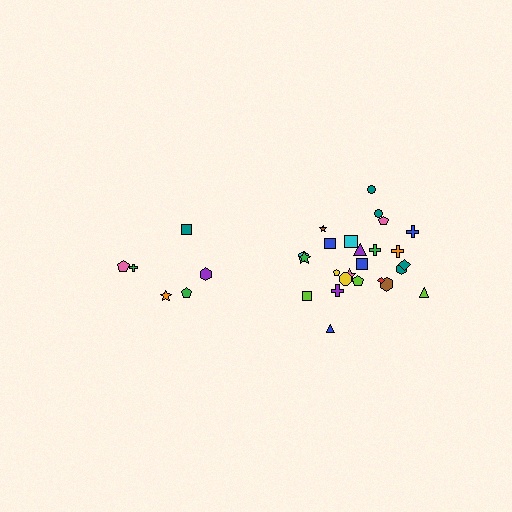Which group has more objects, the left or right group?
The right group.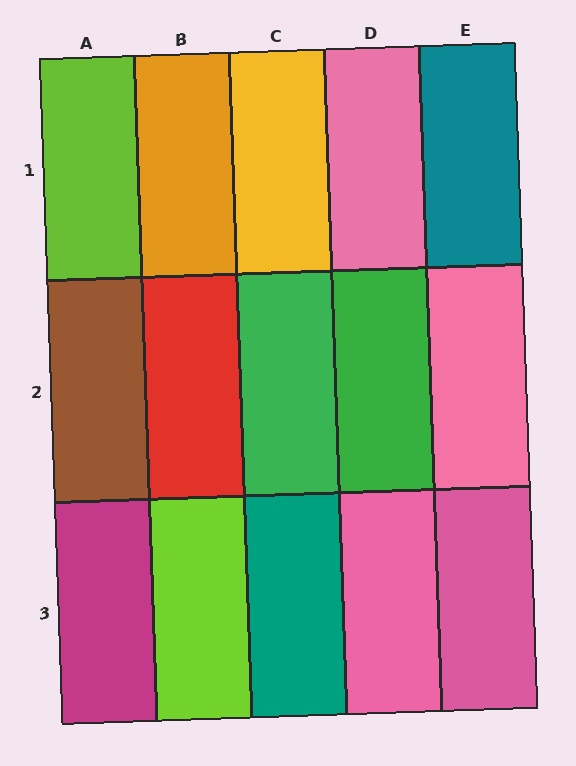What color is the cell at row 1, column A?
Lime.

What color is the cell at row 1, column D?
Pink.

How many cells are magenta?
1 cell is magenta.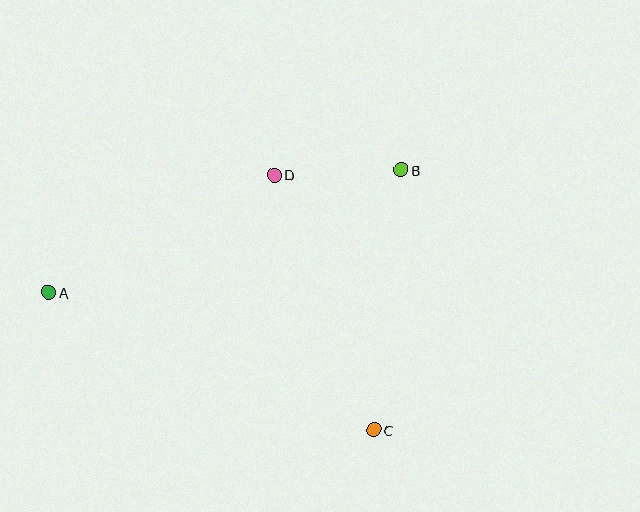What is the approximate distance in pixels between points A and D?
The distance between A and D is approximately 255 pixels.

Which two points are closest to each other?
Points B and D are closest to each other.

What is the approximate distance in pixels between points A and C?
The distance between A and C is approximately 353 pixels.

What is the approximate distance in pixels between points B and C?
The distance between B and C is approximately 261 pixels.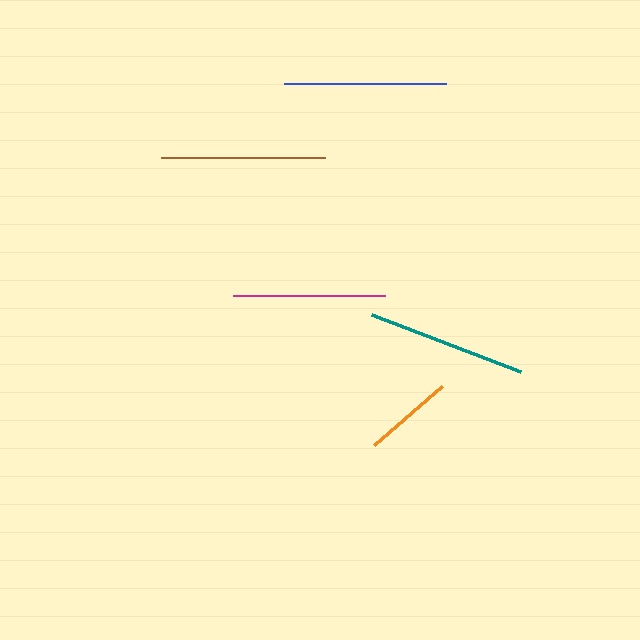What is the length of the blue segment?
The blue segment is approximately 162 pixels long.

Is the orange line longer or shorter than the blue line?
The blue line is longer than the orange line.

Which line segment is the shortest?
The orange line is the shortest at approximately 90 pixels.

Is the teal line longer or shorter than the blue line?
The blue line is longer than the teal line.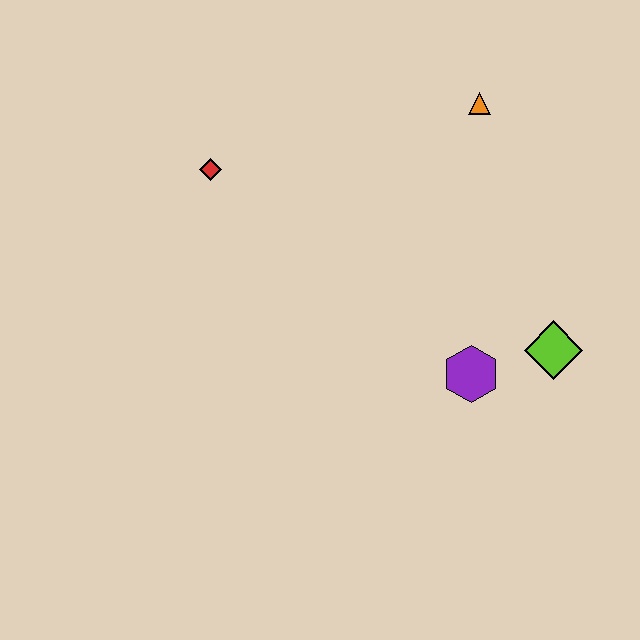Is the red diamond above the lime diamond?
Yes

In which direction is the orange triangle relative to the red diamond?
The orange triangle is to the right of the red diamond.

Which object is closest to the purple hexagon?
The lime diamond is closest to the purple hexagon.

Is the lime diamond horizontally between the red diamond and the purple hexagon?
No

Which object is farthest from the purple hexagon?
The red diamond is farthest from the purple hexagon.